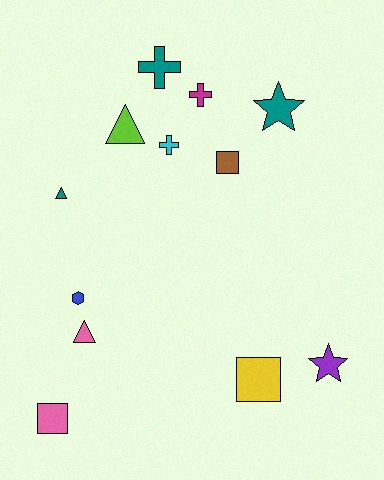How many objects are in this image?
There are 12 objects.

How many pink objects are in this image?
There are 2 pink objects.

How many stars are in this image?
There are 2 stars.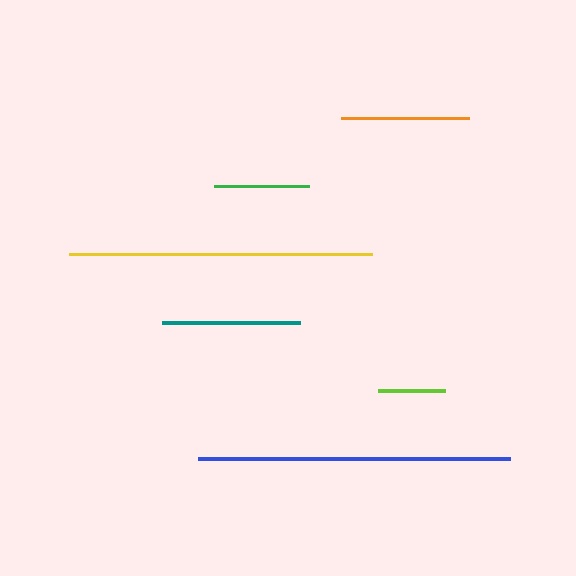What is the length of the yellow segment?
The yellow segment is approximately 303 pixels long.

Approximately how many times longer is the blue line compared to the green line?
The blue line is approximately 3.3 times the length of the green line.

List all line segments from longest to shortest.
From longest to shortest: blue, yellow, teal, orange, green, lime.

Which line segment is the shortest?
The lime line is the shortest at approximately 67 pixels.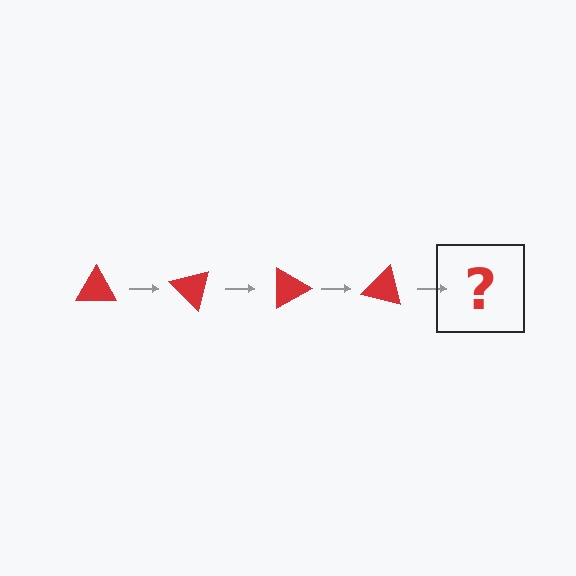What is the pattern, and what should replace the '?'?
The pattern is that the triangle rotates 45 degrees each step. The '?' should be a red triangle rotated 180 degrees.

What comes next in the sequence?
The next element should be a red triangle rotated 180 degrees.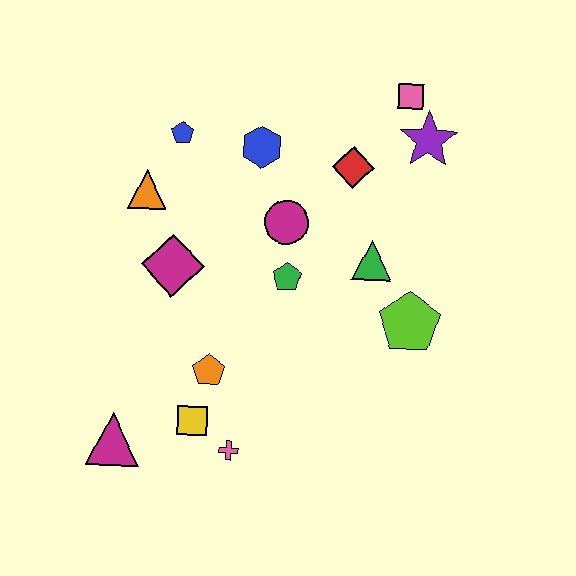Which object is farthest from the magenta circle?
The magenta triangle is farthest from the magenta circle.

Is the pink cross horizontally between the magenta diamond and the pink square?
Yes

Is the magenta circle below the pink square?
Yes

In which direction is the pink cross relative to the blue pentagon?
The pink cross is below the blue pentagon.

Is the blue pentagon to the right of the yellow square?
No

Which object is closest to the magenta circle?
The green pentagon is closest to the magenta circle.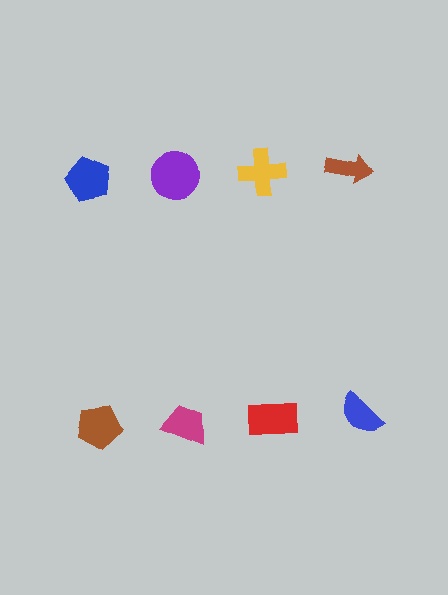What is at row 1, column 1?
A blue pentagon.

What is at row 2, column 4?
A blue semicircle.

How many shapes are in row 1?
4 shapes.